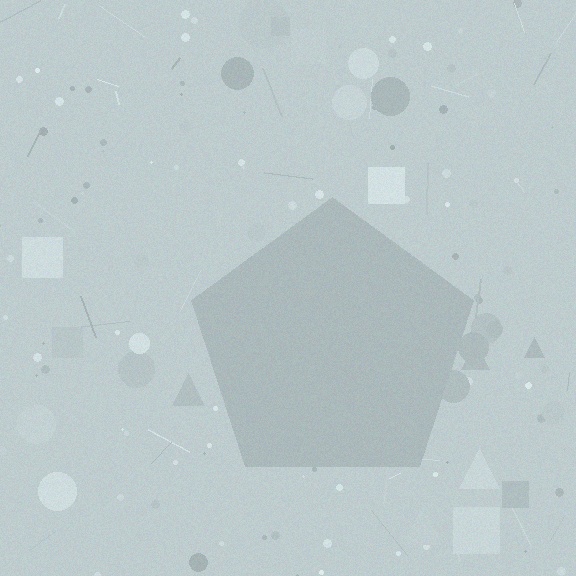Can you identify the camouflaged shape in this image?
The camouflaged shape is a pentagon.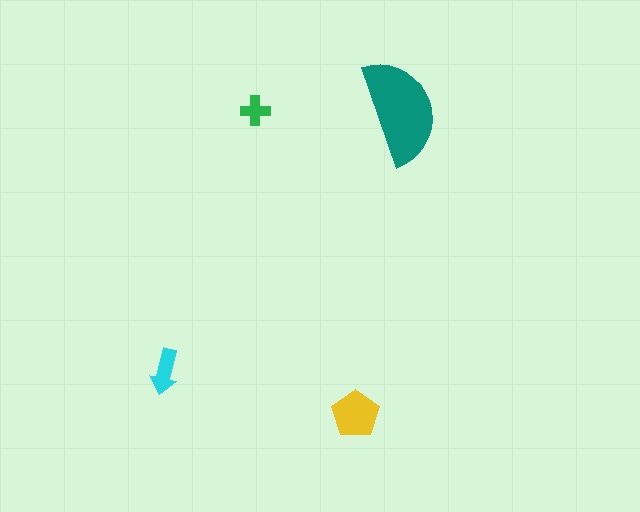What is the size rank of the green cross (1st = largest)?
4th.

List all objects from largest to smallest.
The teal semicircle, the yellow pentagon, the cyan arrow, the green cross.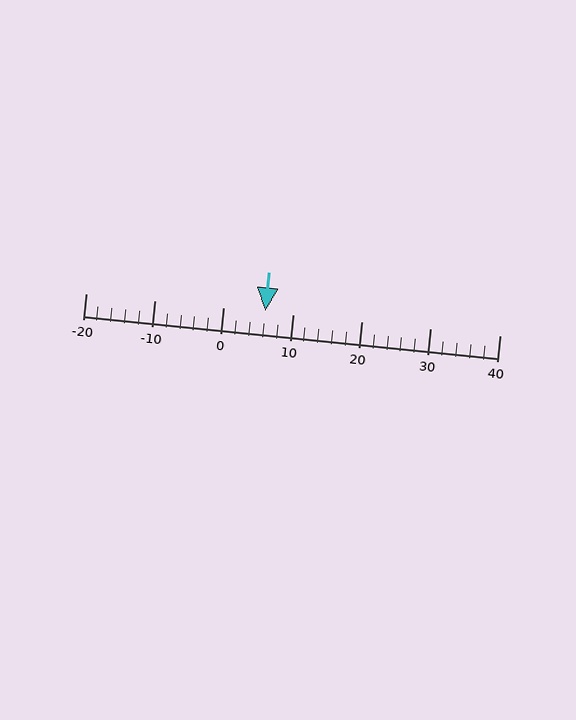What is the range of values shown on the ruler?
The ruler shows values from -20 to 40.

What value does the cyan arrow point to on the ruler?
The cyan arrow points to approximately 6.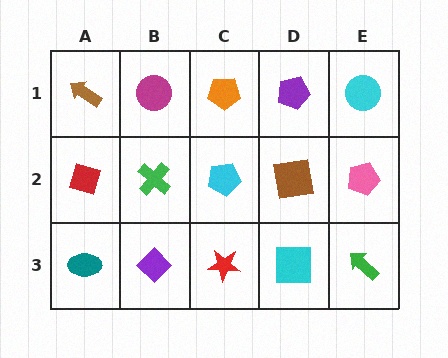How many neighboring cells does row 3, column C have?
3.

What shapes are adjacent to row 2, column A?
A brown arrow (row 1, column A), a teal ellipse (row 3, column A), a green cross (row 2, column B).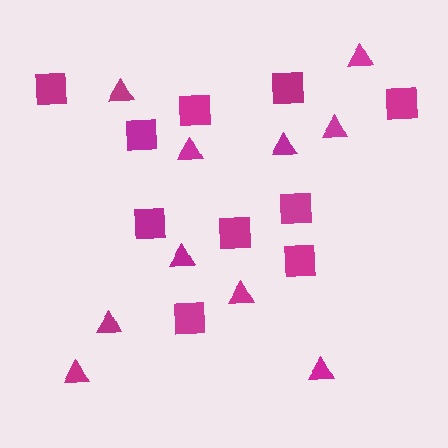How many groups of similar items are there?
There are 2 groups: one group of triangles (10) and one group of squares (10).